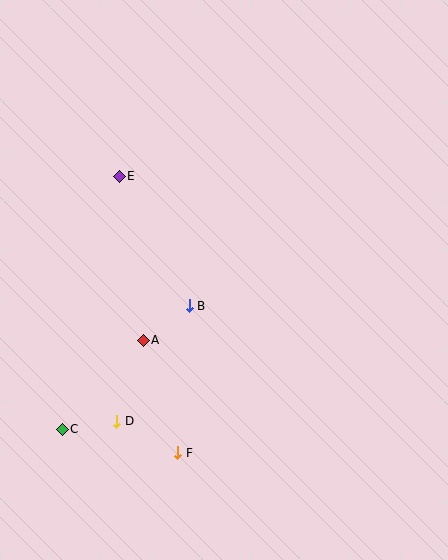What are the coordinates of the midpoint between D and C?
The midpoint between D and C is at (90, 425).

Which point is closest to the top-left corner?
Point E is closest to the top-left corner.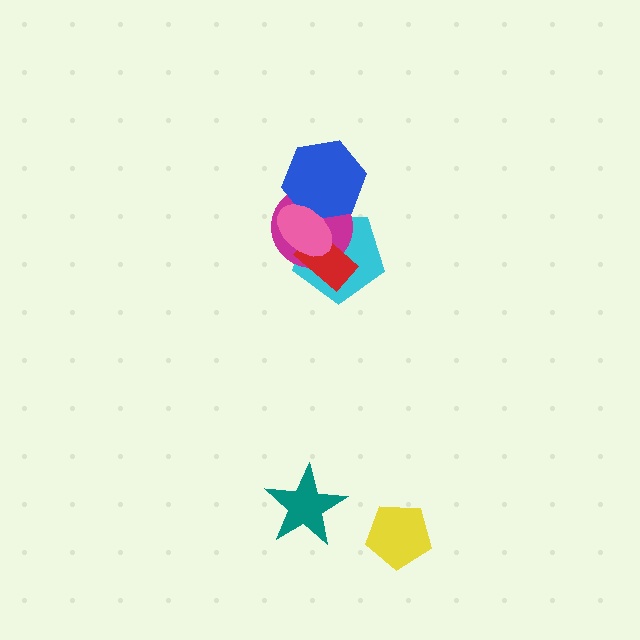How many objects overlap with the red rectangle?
3 objects overlap with the red rectangle.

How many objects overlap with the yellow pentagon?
0 objects overlap with the yellow pentagon.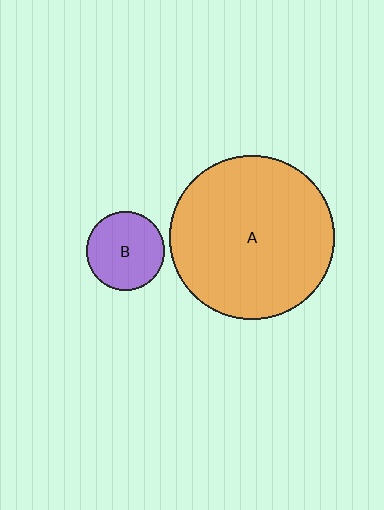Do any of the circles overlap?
No, none of the circles overlap.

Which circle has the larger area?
Circle A (orange).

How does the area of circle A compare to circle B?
Approximately 4.4 times.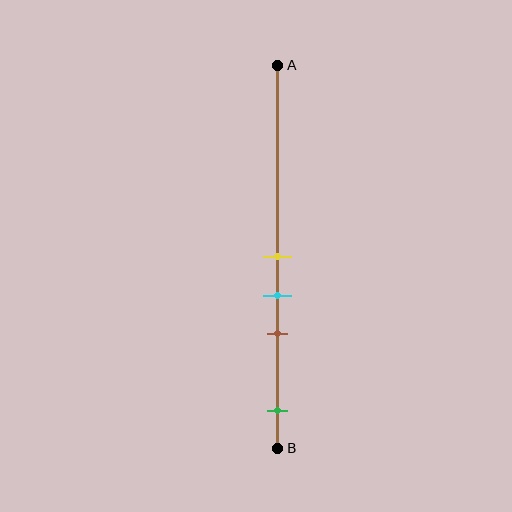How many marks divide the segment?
There are 4 marks dividing the segment.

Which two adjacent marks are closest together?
The yellow and cyan marks are the closest adjacent pair.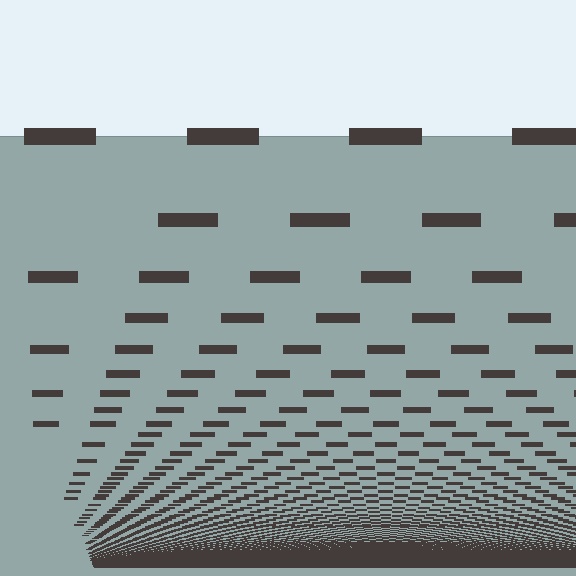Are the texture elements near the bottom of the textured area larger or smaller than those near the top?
Smaller. The gradient is inverted — elements near the bottom are smaller and denser.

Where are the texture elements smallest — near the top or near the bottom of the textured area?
Near the bottom.